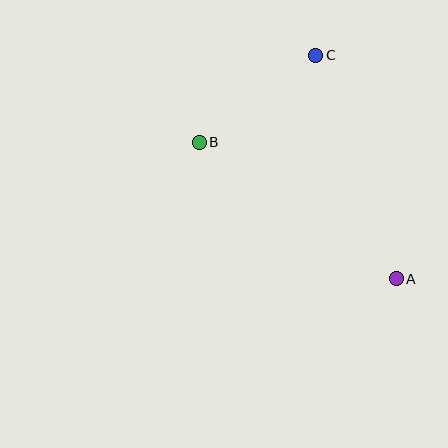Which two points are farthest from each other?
Points A and B are farthest from each other.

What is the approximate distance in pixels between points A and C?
The distance between A and C is approximately 237 pixels.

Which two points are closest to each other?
Points B and C are closest to each other.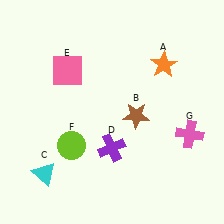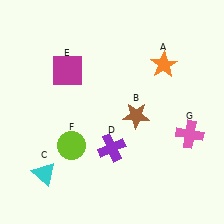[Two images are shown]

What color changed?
The square (E) changed from pink in Image 1 to magenta in Image 2.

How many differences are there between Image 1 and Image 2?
There is 1 difference between the two images.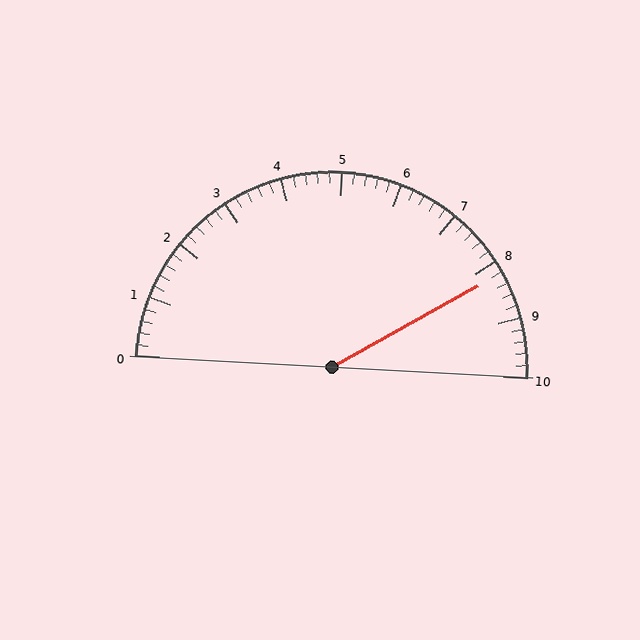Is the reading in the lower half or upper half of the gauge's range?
The reading is in the upper half of the range (0 to 10).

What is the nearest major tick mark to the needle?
The nearest major tick mark is 8.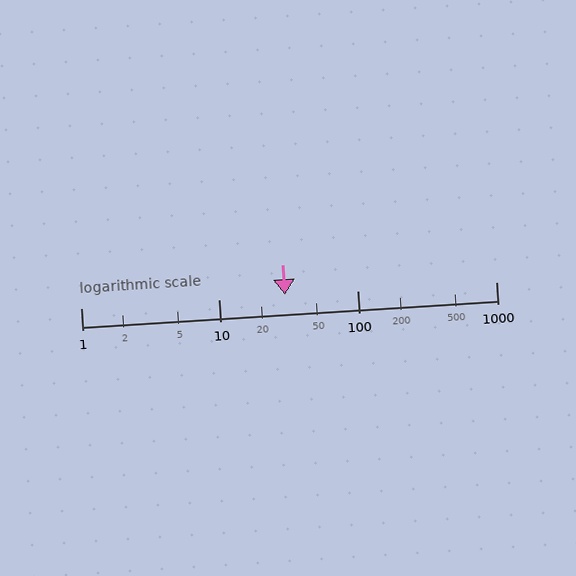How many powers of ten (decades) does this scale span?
The scale spans 3 decades, from 1 to 1000.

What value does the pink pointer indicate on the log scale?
The pointer indicates approximately 30.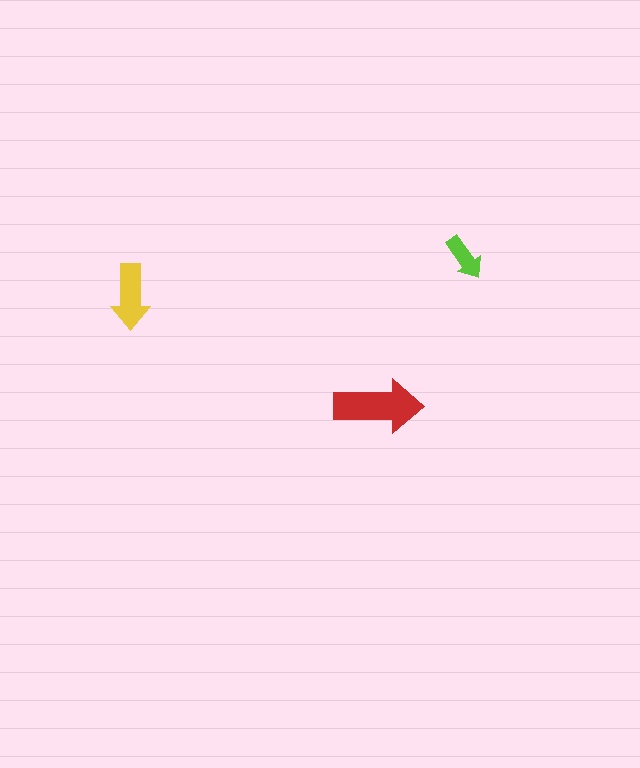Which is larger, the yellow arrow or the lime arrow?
The yellow one.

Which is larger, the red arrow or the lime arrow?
The red one.